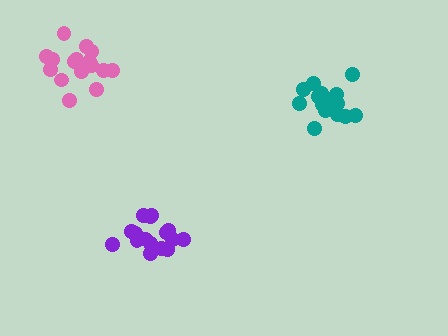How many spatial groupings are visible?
There are 3 spatial groupings.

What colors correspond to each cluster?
The clusters are colored: pink, purple, teal.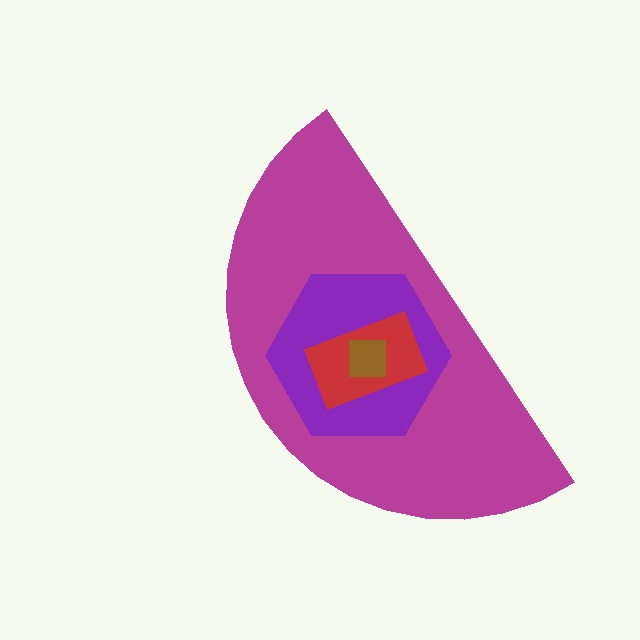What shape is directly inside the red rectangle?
The brown square.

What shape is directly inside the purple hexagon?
The red rectangle.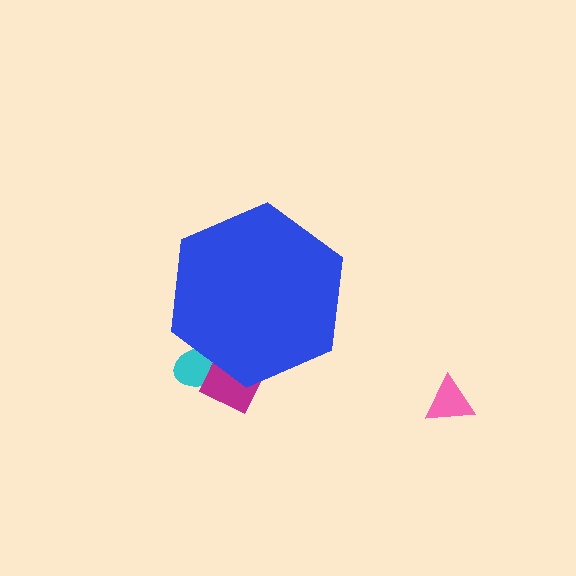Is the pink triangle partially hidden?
No, the pink triangle is fully visible.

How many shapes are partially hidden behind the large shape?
2 shapes are partially hidden.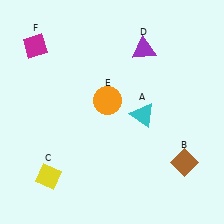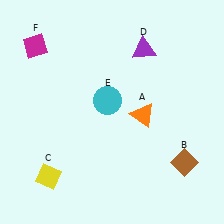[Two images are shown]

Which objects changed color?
A changed from cyan to orange. E changed from orange to cyan.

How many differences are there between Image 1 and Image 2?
There are 2 differences between the two images.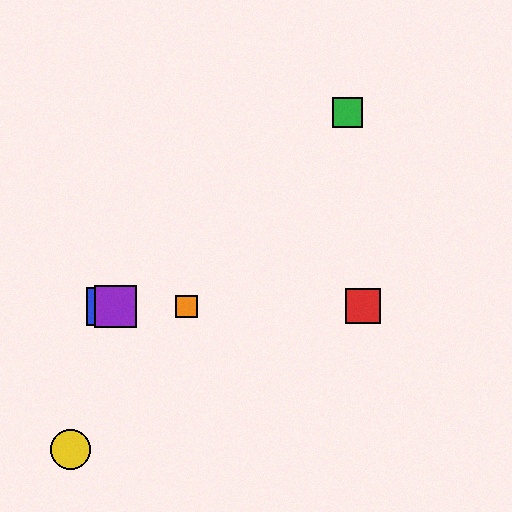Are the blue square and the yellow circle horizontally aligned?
No, the blue square is at y≈306 and the yellow circle is at y≈449.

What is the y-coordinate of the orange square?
The orange square is at y≈306.